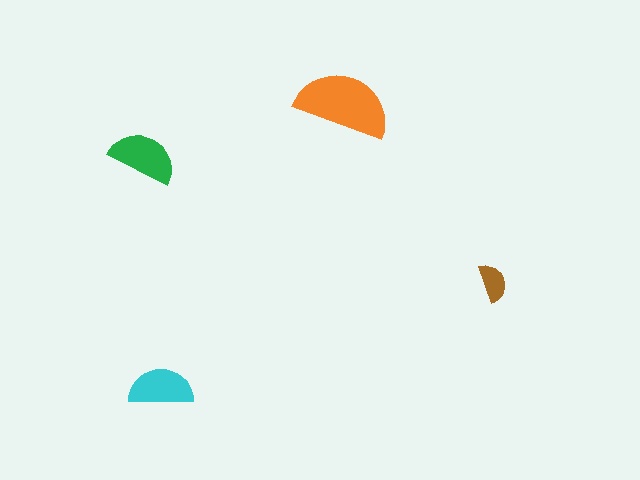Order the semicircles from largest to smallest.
the orange one, the green one, the cyan one, the brown one.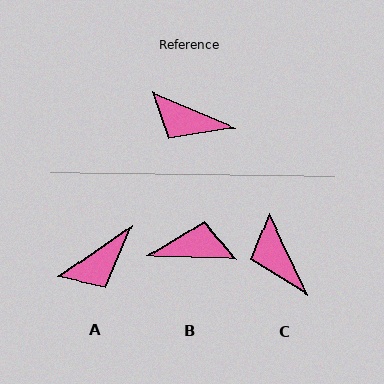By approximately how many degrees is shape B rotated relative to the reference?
Approximately 158 degrees clockwise.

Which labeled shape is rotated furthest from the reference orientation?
B, about 158 degrees away.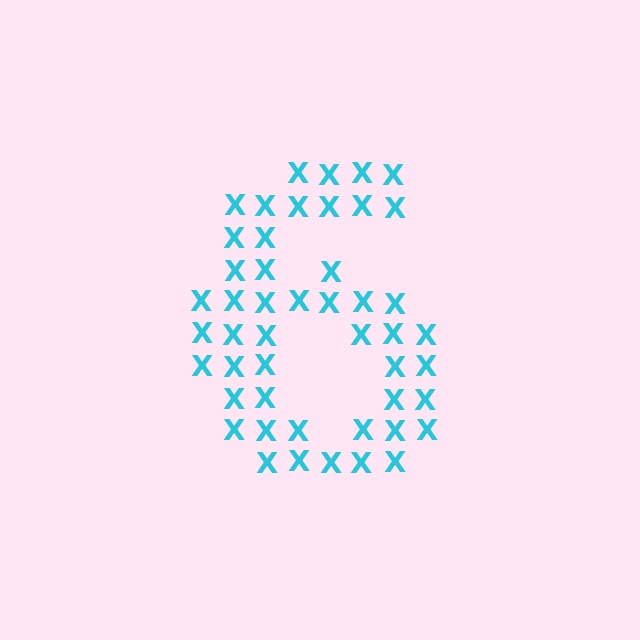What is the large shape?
The large shape is the digit 6.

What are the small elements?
The small elements are letter X's.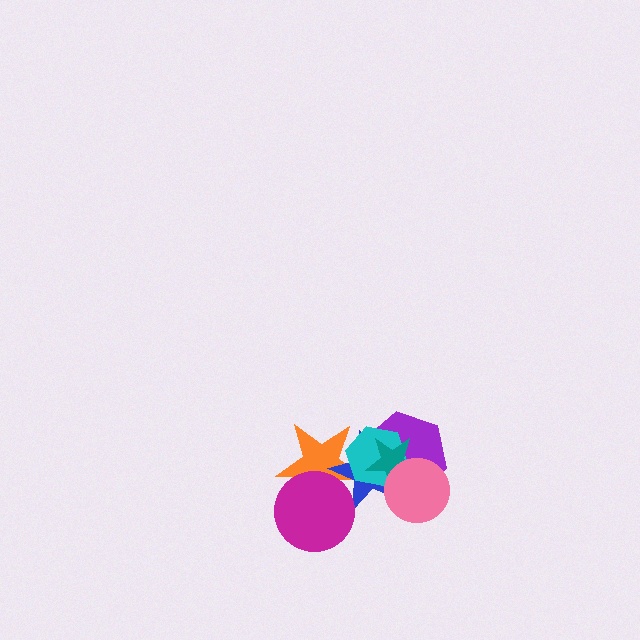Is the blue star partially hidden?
Yes, it is partially covered by another shape.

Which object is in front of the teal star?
The pink circle is in front of the teal star.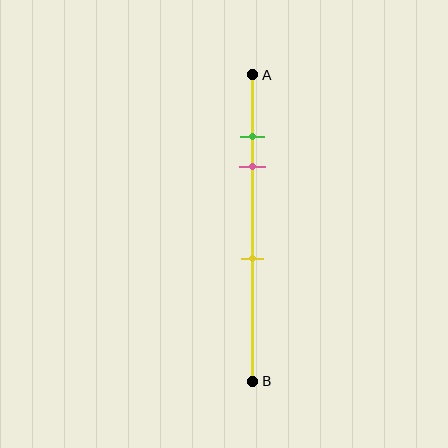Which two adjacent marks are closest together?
The green and pink marks are the closest adjacent pair.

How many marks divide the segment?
There are 3 marks dividing the segment.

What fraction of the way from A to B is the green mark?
The green mark is approximately 20% (0.2) of the way from A to B.